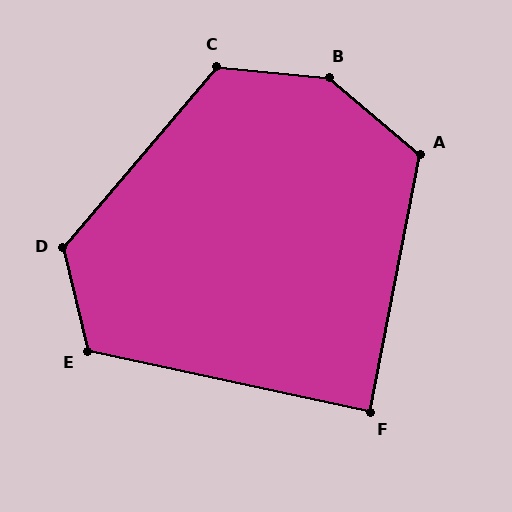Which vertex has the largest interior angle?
B, at approximately 145 degrees.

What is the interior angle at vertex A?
Approximately 119 degrees (obtuse).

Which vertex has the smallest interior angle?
F, at approximately 89 degrees.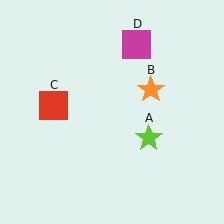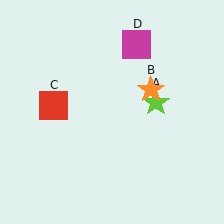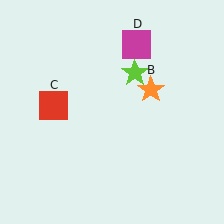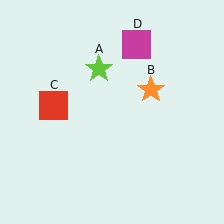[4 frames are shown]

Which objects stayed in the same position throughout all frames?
Orange star (object B) and red square (object C) and magenta square (object D) remained stationary.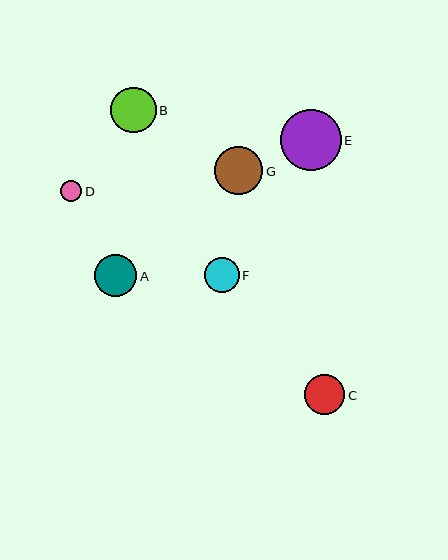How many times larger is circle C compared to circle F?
Circle C is approximately 1.2 times the size of circle F.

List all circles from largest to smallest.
From largest to smallest: E, G, B, A, C, F, D.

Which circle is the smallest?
Circle D is the smallest with a size of approximately 21 pixels.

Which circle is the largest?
Circle E is the largest with a size of approximately 61 pixels.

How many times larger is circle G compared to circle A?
Circle G is approximately 1.1 times the size of circle A.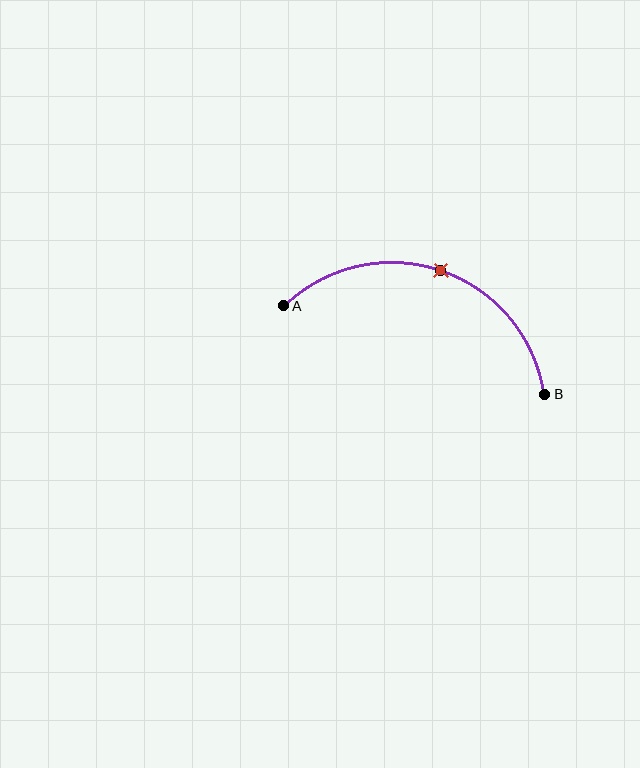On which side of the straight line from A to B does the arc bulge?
The arc bulges above the straight line connecting A and B.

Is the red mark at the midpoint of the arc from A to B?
Yes. The red mark lies on the arc at equal arc-length from both A and B — it is the arc midpoint.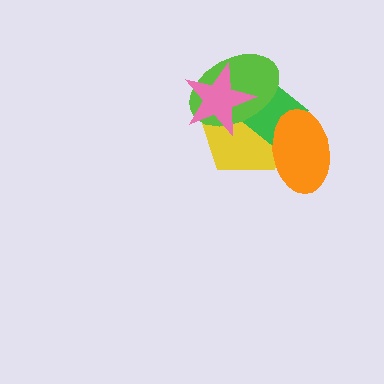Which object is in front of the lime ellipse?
The pink star is in front of the lime ellipse.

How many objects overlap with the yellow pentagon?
4 objects overlap with the yellow pentagon.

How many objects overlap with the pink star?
3 objects overlap with the pink star.